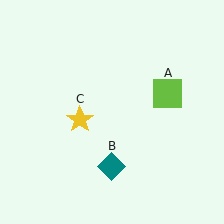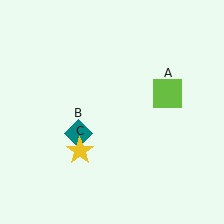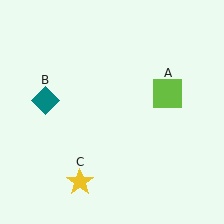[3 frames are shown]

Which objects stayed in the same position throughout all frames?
Lime square (object A) remained stationary.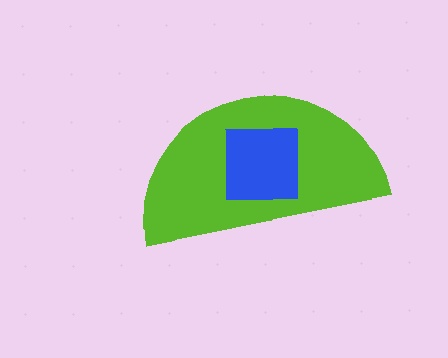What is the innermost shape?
The blue square.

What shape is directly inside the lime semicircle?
The blue square.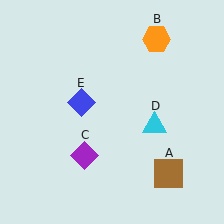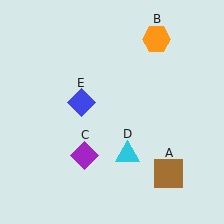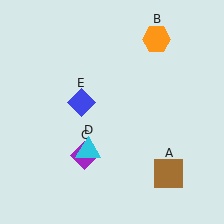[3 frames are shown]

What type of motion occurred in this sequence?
The cyan triangle (object D) rotated clockwise around the center of the scene.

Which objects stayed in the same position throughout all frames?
Brown square (object A) and orange hexagon (object B) and purple diamond (object C) and blue diamond (object E) remained stationary.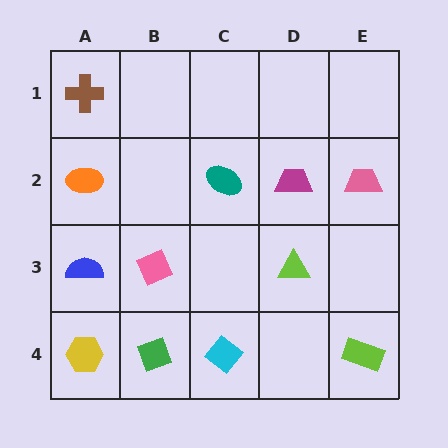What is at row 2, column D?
A magenta trapezoid.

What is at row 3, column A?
A blue semicircle.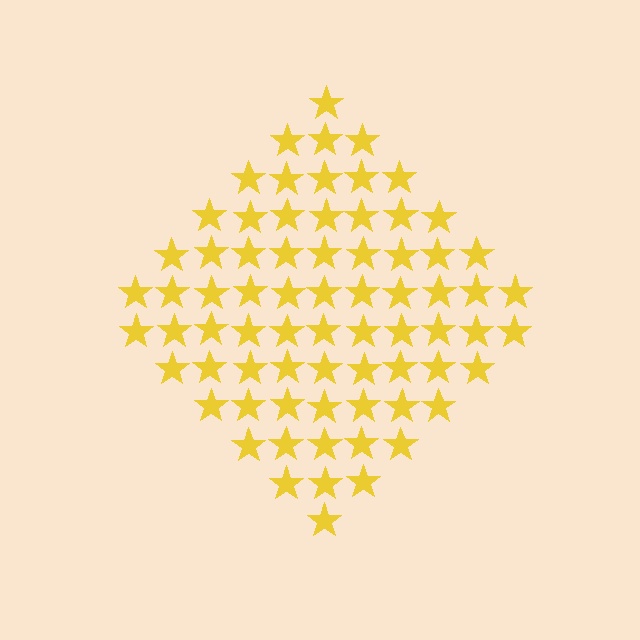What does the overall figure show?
The overall figure shows a diamond.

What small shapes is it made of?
It is made of small stars.